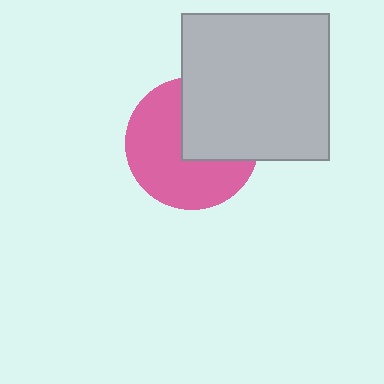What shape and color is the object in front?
The object in front is a light gray square.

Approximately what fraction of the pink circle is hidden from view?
Roughly 40% of the pink circle is hidden behind the light gray square.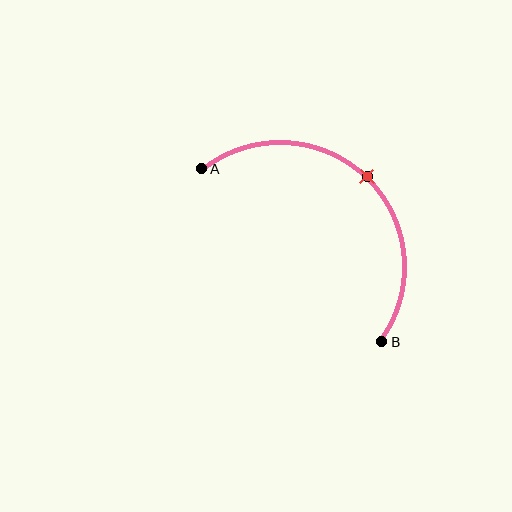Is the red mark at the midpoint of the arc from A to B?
Yes. The red mark lies on the arc at equal arc-length from both A and B — it is the arc midpoint.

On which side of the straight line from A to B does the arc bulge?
The arc bulges above and to the right of the straight line connecting A and B.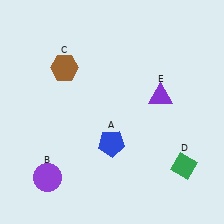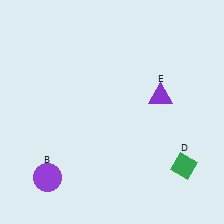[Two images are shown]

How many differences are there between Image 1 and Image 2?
There are 2 differences between the two images.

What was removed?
The brown hexagon (C), the blue pentagon (A) were removed in Image 2.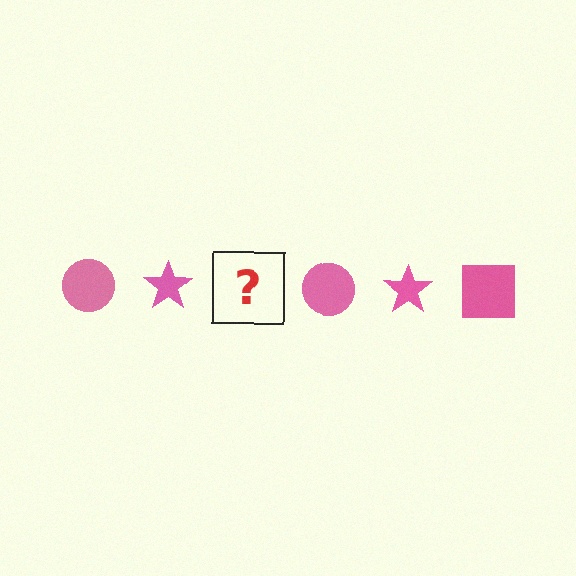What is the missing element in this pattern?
The missing element is a pink square.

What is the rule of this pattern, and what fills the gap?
The rule is that the pattern cycles through circle, star, square shapes in pink. The gap should be filled with a pink square.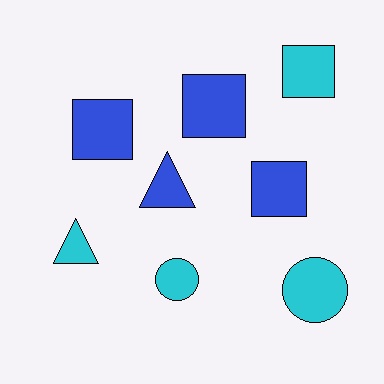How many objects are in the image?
There are 8 objects.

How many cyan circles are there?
There are 2 cyan circles.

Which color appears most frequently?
Blue, with 4 objects.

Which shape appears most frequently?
Square, with 4 objects.